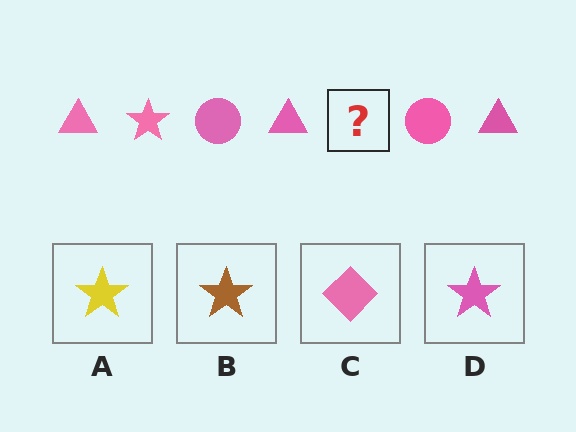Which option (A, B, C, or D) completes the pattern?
D.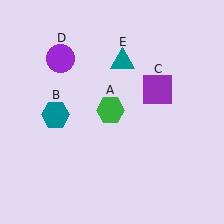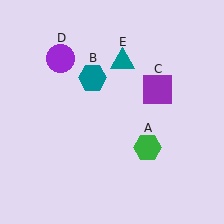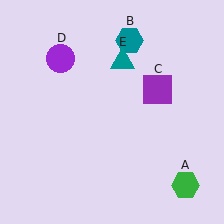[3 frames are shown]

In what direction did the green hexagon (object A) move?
The green hexagon (object A) moved down and to the right.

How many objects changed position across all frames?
2 objects changed position: green hexagon (object A), teal hexagon (object B).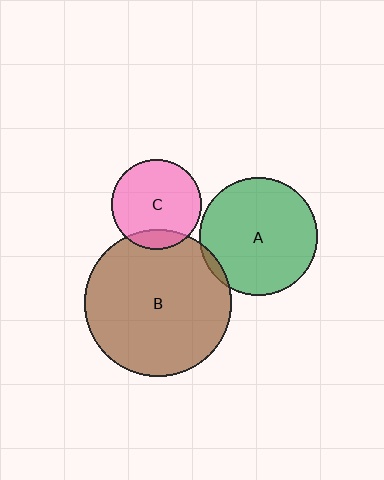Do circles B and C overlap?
Yes.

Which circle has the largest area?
Circle B (brown).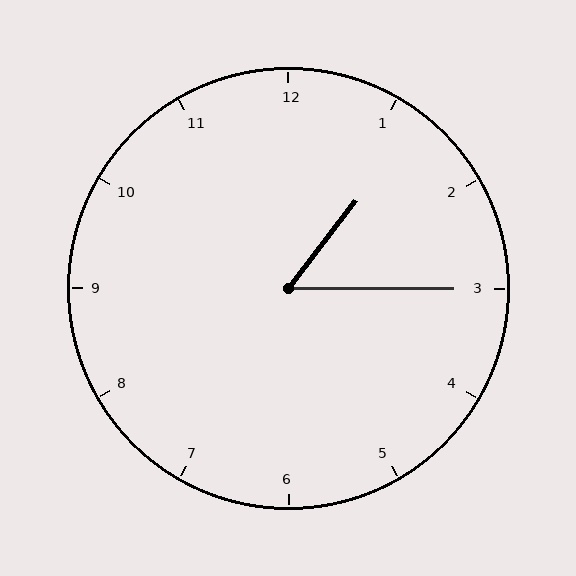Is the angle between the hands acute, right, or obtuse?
It is acute.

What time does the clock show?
1:15.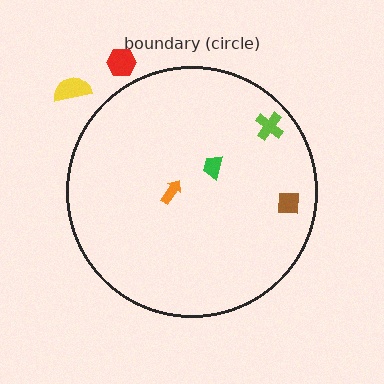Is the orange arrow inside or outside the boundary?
Inside.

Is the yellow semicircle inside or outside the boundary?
Outside.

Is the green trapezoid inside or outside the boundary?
Inside.